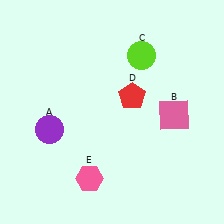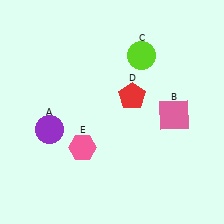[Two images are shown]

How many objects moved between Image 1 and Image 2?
1 object moved between the two images.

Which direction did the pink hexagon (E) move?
The pink hexagon (E) moved up.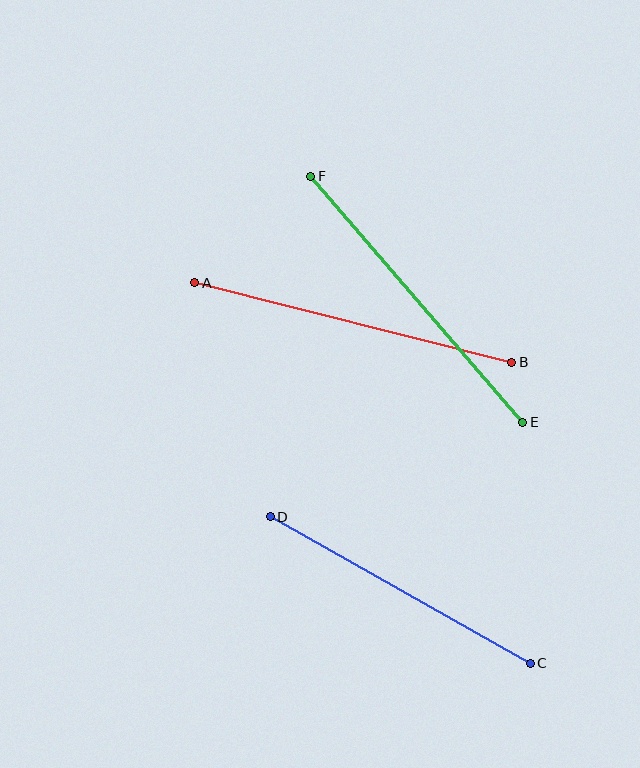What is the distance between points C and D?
The distance is approximately 299 pixels.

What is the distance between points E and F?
The distance is approximately 325 pixels.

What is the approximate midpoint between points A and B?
The midpoint is at approximately (353, 323) pixels.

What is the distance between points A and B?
The distance is approximately 327 pixels.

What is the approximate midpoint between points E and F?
The midpoint is at approximately (417, 299) pixels.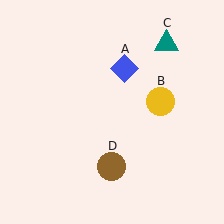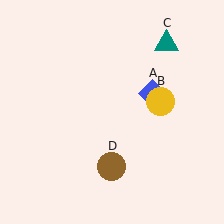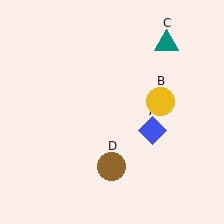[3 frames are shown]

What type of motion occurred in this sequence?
The blue diamond (object A) rotated clockwise around the center of the scene.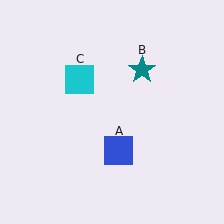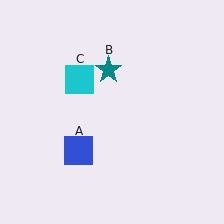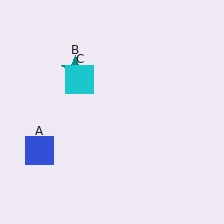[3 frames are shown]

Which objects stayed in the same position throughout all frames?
Cyan square (object C) remained stationary.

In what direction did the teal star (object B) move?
The teal star (object B) moved left.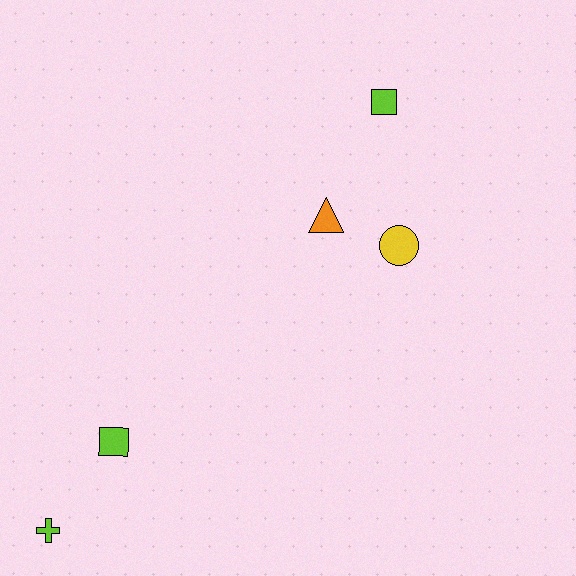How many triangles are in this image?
There is 1 triangle.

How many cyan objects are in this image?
There are no cyan objects.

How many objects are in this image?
There are 5 objects.